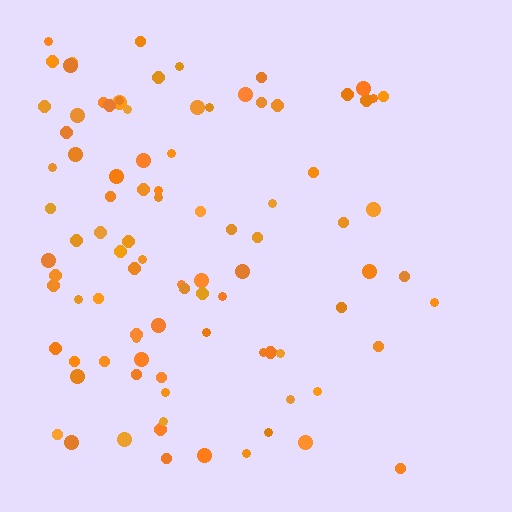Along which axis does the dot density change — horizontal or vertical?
Horizontal.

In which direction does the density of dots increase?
From right to left, with the left side densest.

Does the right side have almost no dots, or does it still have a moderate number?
Still a moderate number, just noticeably fewer than the left.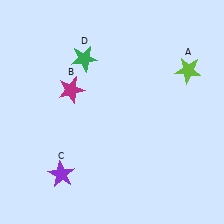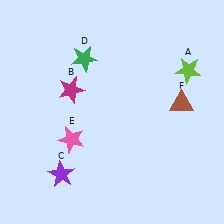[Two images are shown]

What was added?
A pink star (E), a brown triangle (F) were added in Image 2.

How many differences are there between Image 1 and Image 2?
There are 2 differences between the two images.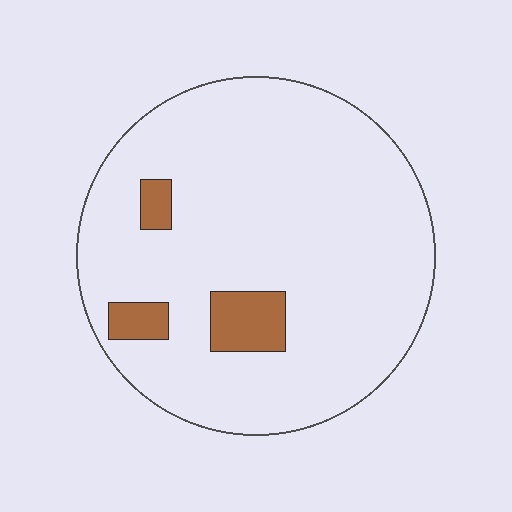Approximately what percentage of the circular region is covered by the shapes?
Approximately 10%.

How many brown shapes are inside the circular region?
3.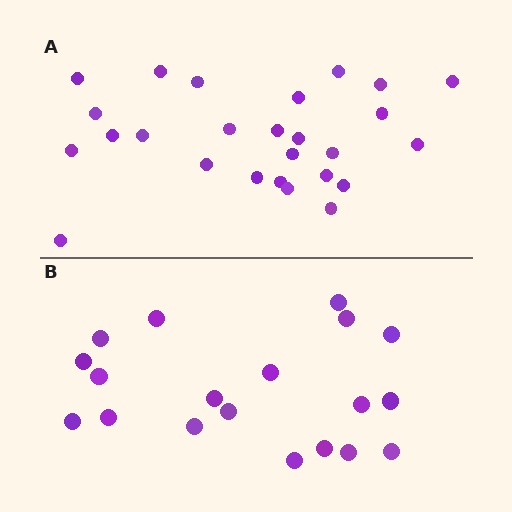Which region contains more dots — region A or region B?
Region A (the top region) has more dots.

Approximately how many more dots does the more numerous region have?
Region A has roughly 8 or so more dots than region B.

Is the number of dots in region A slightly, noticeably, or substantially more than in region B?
Region A has noticeably more, but not dramatically so. The ratio is roughly 1.4 to 1.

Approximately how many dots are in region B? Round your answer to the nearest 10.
About 20 dots. (The exact count is 19, which rounds to 20.)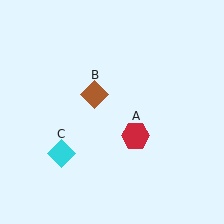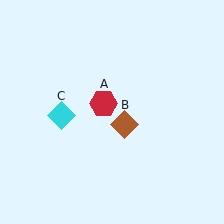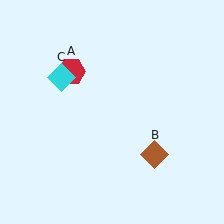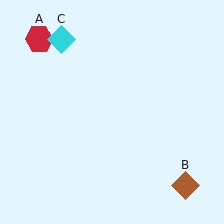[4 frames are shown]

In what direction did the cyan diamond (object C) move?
The cyan diamond (object C) moved up.